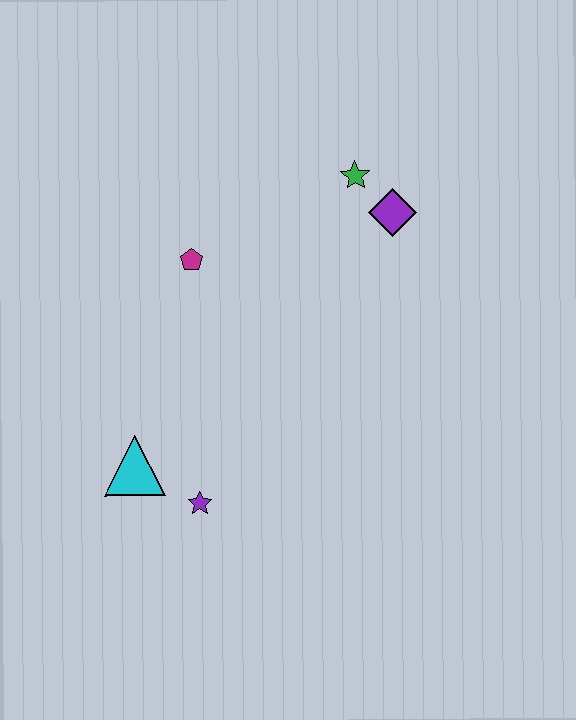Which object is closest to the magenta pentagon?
The green star is closest to the magenta pentagon.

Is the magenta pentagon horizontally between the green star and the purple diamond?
No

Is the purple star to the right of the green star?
No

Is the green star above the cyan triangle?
Yes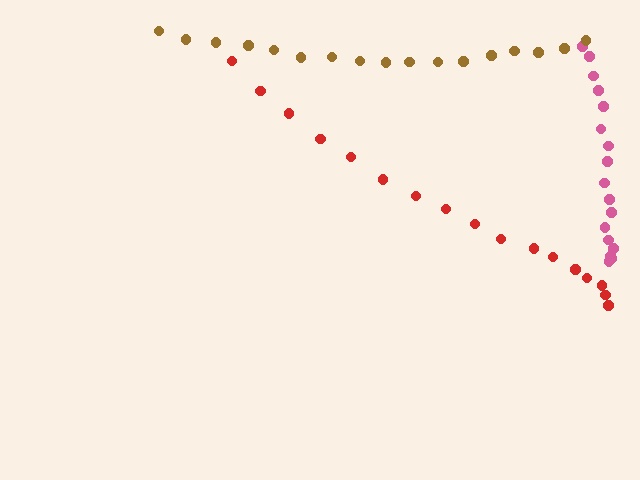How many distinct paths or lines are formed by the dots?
There are 3 distinct paths.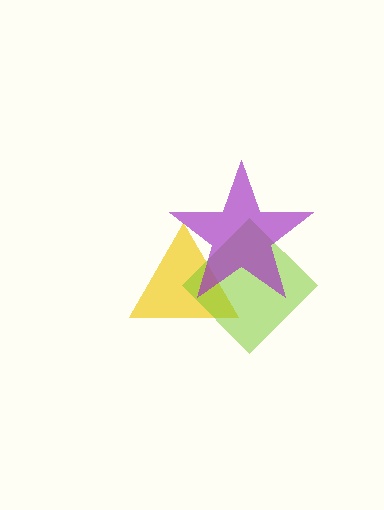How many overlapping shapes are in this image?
There are 3 overlapping shapes in the image.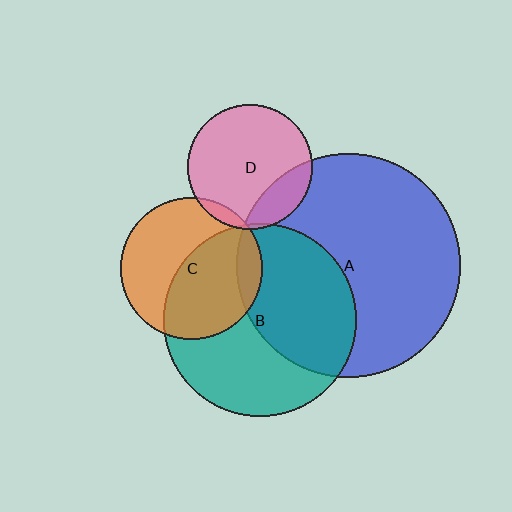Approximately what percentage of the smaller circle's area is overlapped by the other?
Approximately 20%.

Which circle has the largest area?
Circle A (blue).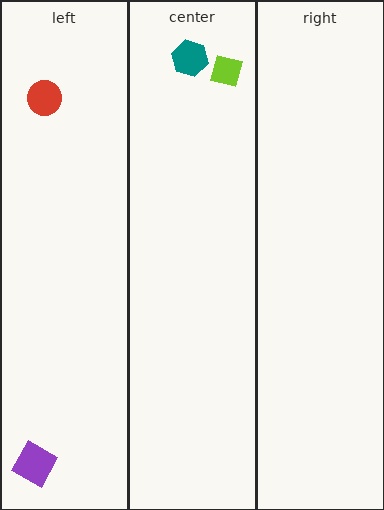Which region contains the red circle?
The left region.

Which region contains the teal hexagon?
The center region.